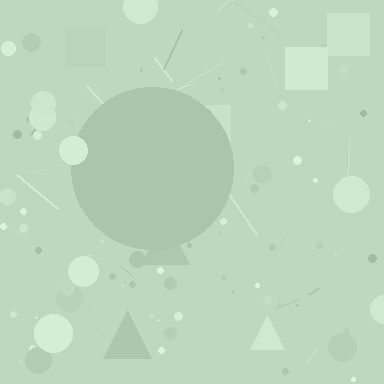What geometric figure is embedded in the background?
A circle is embedded in the background.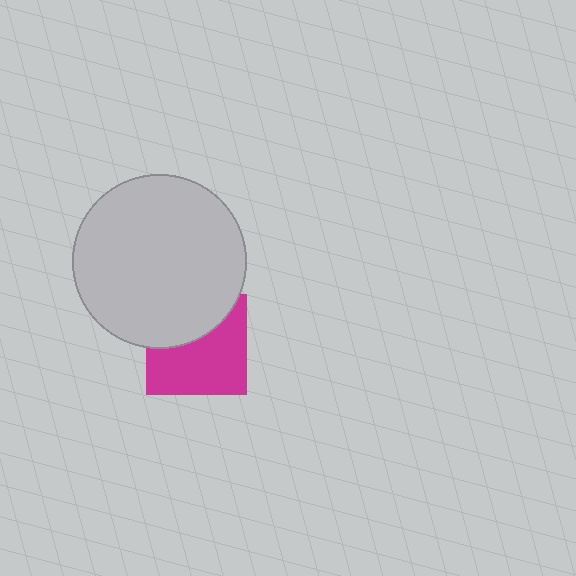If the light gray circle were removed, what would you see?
You would see the complete magenta square.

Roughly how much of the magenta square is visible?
About half of it is visible (roughly 61%).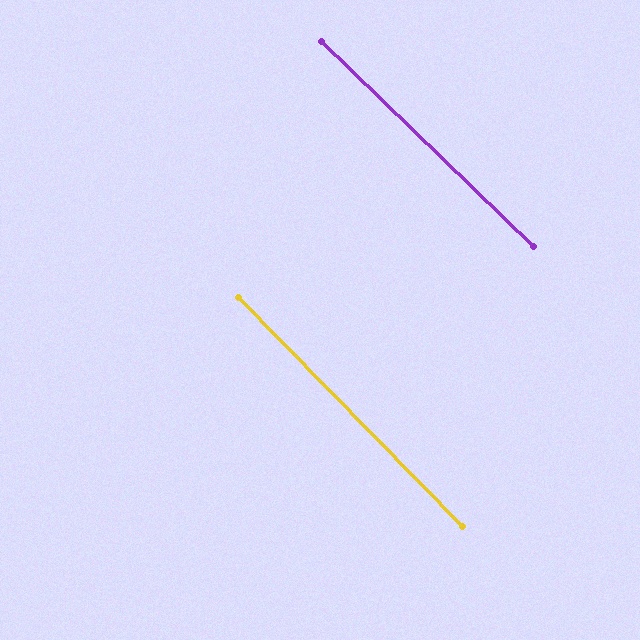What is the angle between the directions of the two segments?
Approximately 2 degrees.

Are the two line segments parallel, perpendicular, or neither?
Parallel — their directions differ by only 1.6°.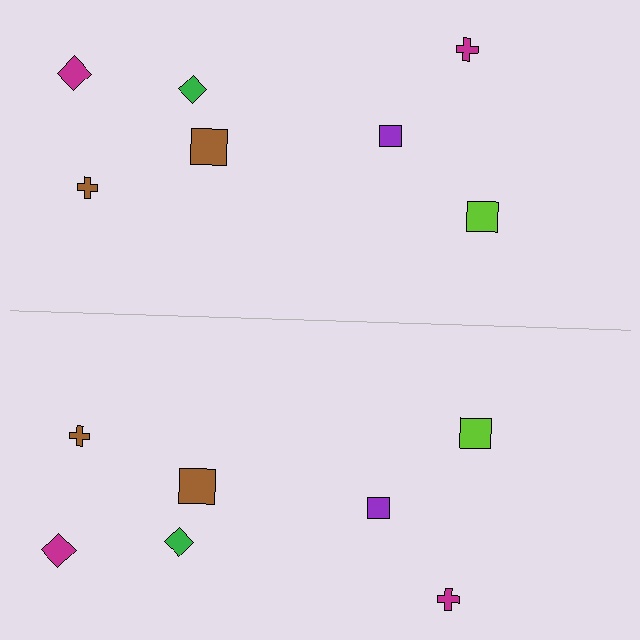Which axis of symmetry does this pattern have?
The pattern has a horizontal axis of symmetry running through the center of the image.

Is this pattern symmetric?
Yes, this pattern has bilateral (reflection) symmetry.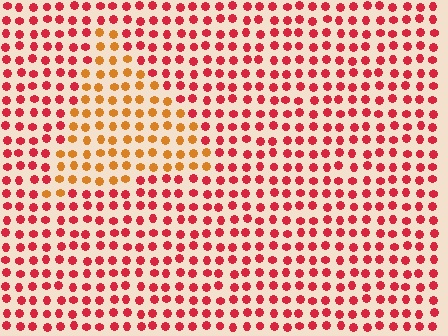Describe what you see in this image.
The image is filled with small red elements in a uniform arrangement. A triangle-shaped region is visible where the elements are tinted to a slightly different hue, forming a subtle color boundary.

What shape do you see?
I see a triangle.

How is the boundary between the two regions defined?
The boundary is defined purely by a slight shift in hue (about 40 degrees). Spacing, size, and orientation are identical on both sides.